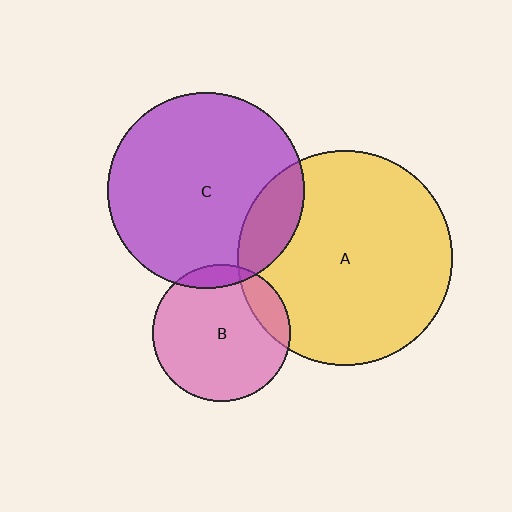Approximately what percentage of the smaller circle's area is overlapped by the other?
Approximately 10%.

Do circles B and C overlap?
Yes.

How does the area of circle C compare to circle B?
Approximately 2.0 times.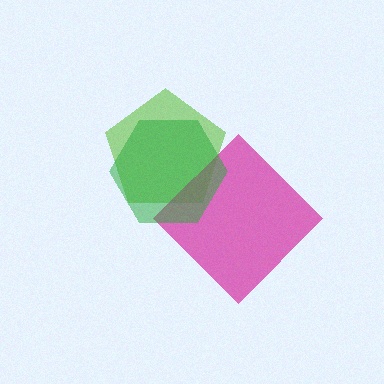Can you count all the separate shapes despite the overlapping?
Yes, there are 3 separate shapes.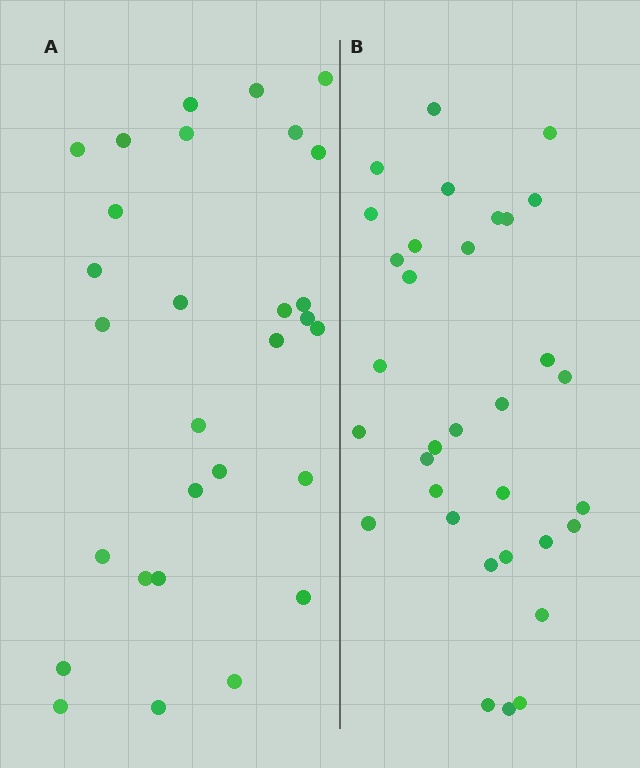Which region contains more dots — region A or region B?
Region B (the right region) has more dots.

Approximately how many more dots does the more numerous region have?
Region B has about 4 more dots than region A.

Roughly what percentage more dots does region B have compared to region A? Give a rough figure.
About 15% more.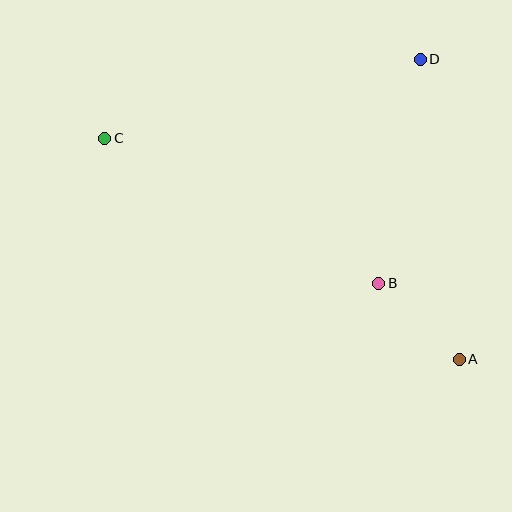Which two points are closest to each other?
Points A and B are closest to each other.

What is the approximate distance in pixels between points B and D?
The distance between B and D is approximately 228 pixels.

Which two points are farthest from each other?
Points A and C are farthest from each other.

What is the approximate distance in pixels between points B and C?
The distance between B and C is approximately 310 pixels.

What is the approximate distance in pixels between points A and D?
The distance between A and D is approximately 303 pixels.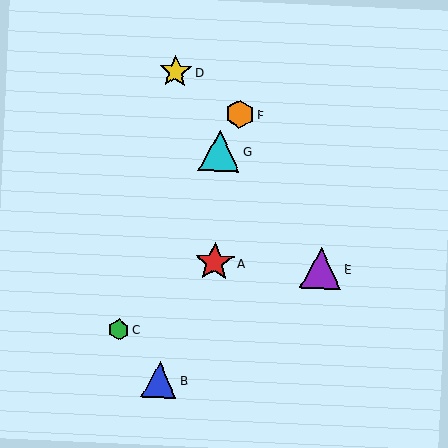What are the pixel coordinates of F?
Object F is at (240, 114).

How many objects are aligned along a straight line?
3 objects (C, F, G) are aligned along a straight line.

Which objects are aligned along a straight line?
Objects C, F, G are aligned along a straight line.